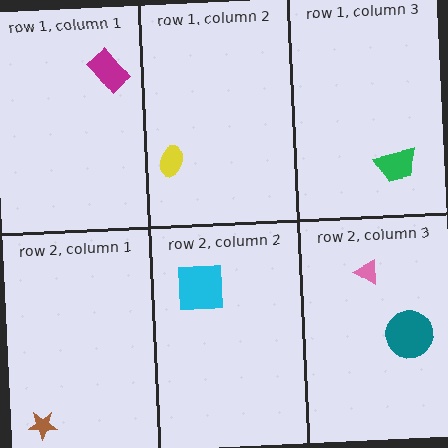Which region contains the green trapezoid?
The row 1, column 3 region.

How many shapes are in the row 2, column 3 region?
2.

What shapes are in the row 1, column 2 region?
The yellow ellipse.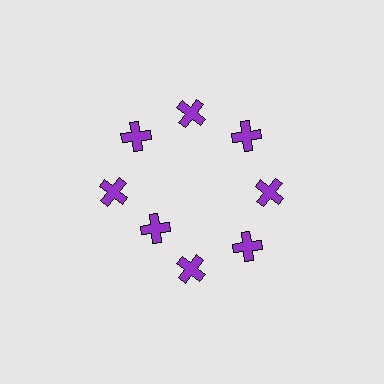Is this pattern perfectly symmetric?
No. The 8 purple crosses are arranged in a ring, but one element near the 8 o'clock position is pulled inward toward the center, breaking the 8-fold rotational symmetry.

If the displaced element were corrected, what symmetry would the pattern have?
It would have 8-fold rotational symmetry — the pattern would map onto itself every 45 degrees.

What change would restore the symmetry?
The symmetry would be restored by moving it outward, back onto the ring so that all 8 crosses sit at equal angles and equal distance from the center.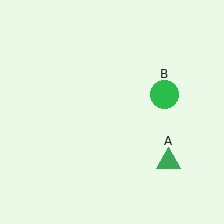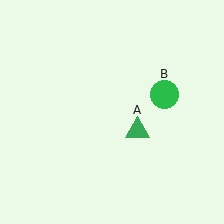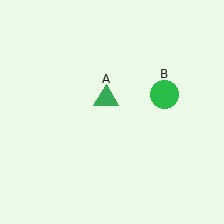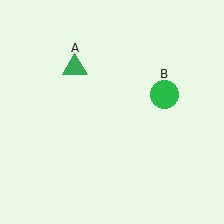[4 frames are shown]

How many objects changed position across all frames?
1 object changed position: green triangle (object A).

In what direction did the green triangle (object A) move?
The green triangle (object A) moved up and to the left.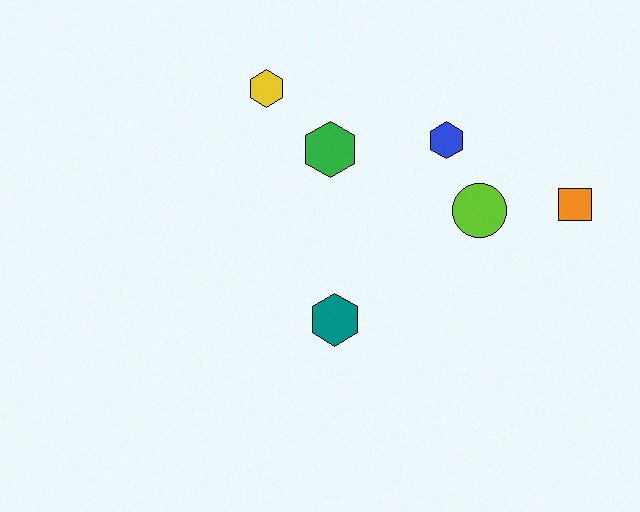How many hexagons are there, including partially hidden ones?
There are 4 hexagons.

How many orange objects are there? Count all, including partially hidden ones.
There is 1 orange object.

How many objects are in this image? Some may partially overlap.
There are 6 objects.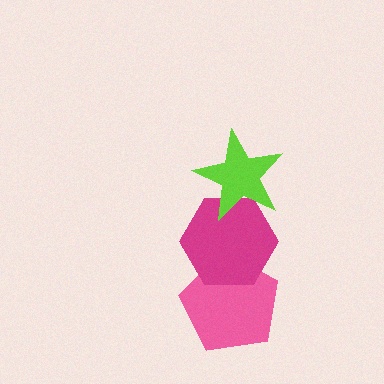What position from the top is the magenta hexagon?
The magenta hexagon is 2nd from the top.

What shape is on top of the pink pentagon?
The magenta hexagon is on top of the pink pentagon.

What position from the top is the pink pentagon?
The pink pentagon is 3rd from the top.